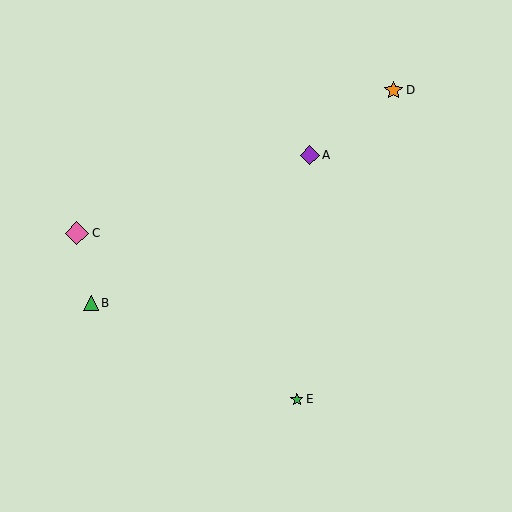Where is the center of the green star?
The center of the green star is at (297, 399).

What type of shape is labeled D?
Shape D is an orange star.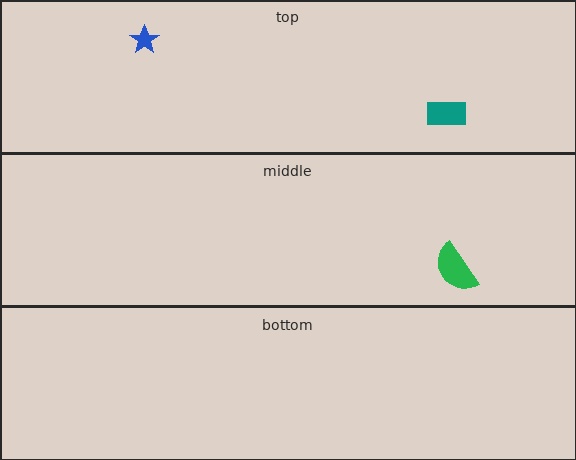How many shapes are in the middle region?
1.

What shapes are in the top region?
The blue star, the teal rectangle.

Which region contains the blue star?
The top region.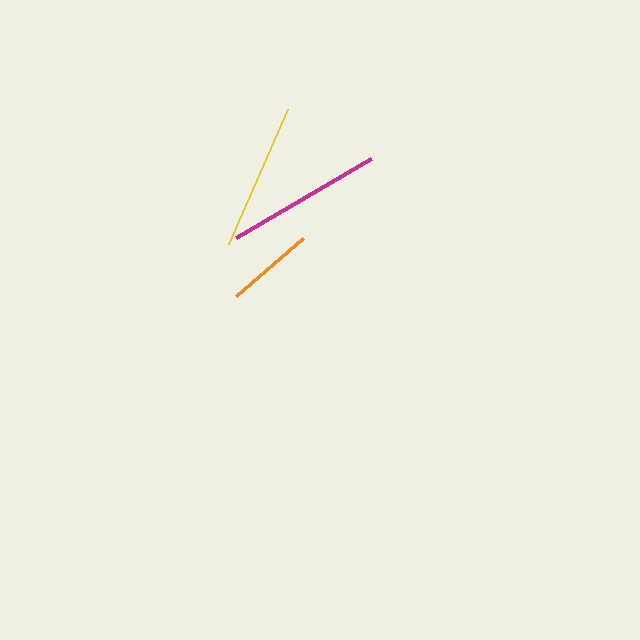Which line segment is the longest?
The magenta line is the longest at approximately 156 pixels.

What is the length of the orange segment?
The orange segment is approximately 88 pixels long.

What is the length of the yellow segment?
The yellow segment is approximately 147 pixels long.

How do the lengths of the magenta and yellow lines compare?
The magenta and yellow lines are approximately the same length.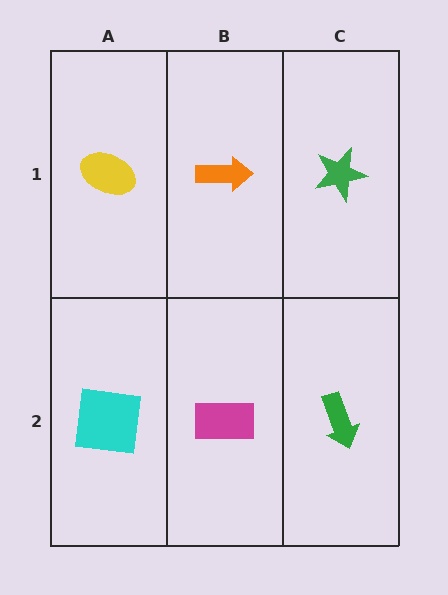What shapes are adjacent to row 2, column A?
A yellow ellipse (row 1, column A), a magenta rectangle (row 2, column B).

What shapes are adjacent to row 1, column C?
A green arrow (row 2, column C), an orange arrow (row 1, column B).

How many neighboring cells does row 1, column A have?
2.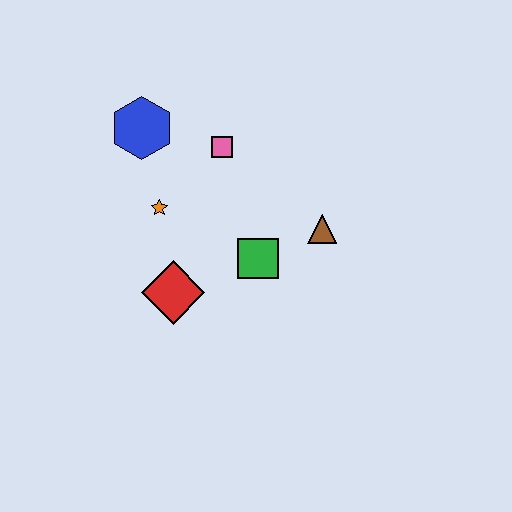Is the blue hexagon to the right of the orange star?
No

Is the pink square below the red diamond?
No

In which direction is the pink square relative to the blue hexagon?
The pink square is to the right of the blue hexagon.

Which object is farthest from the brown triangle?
The blue hexagon is farthest from the brown triangle.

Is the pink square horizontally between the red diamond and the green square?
Yes